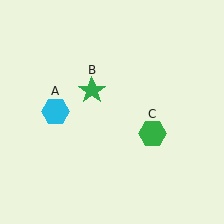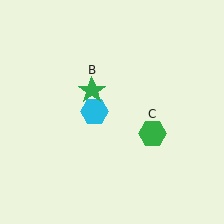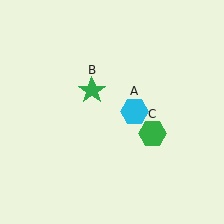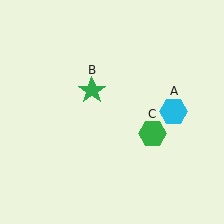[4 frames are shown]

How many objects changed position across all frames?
1 object changed position: cyan hexagon (object A).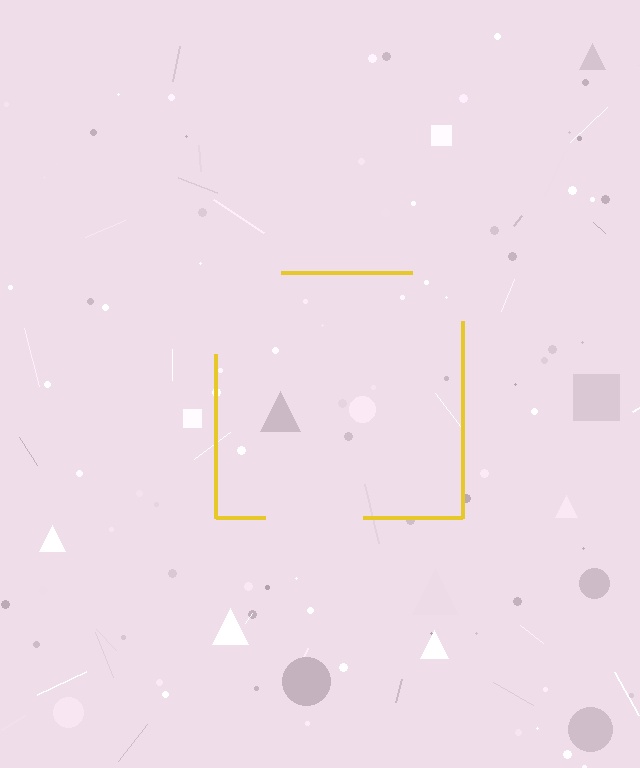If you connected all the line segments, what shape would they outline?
They would outline a square.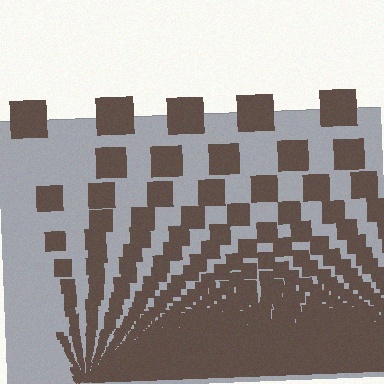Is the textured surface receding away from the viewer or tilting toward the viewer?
The surface appears to tilt toward the viewer. Texture elements get larger and sparser toward the top.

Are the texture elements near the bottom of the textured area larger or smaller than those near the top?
Smaller. The gradient is inverted — elements near the bottom are smaller and denser.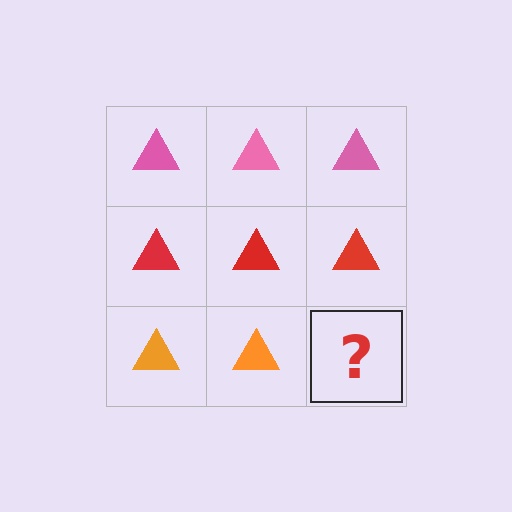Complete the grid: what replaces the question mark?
The question mark should be replaced with an orange triangle.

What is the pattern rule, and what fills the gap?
The rule is that each row has a consistent color. The gap should be filled with an orange triangle.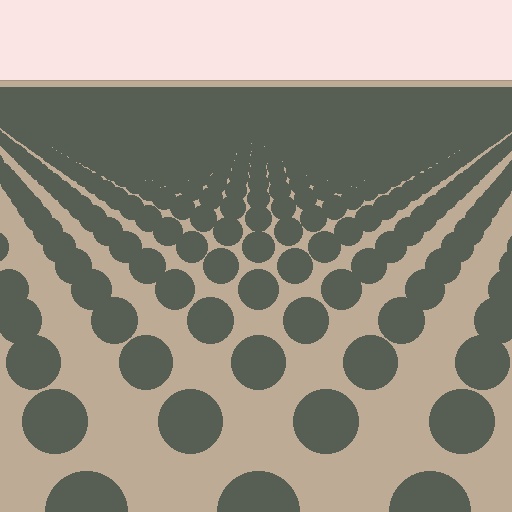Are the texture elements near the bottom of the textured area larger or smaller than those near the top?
Larger. Near the bottom, elements are closer to the viewer and appear at a bigger on-screen size.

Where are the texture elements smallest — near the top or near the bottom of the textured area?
Near the top.